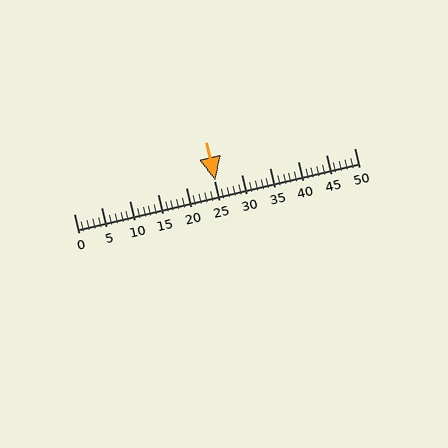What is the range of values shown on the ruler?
The ruler shows values from 0 to 50.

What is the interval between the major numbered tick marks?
The major tick marks are spaced 5 units apart.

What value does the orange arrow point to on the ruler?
The orange arrow points to approximately 25.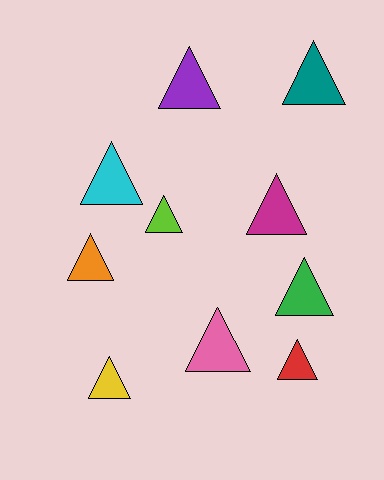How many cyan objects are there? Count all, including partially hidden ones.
There is 1 cyan object.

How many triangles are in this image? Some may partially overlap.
There are 10 triangles.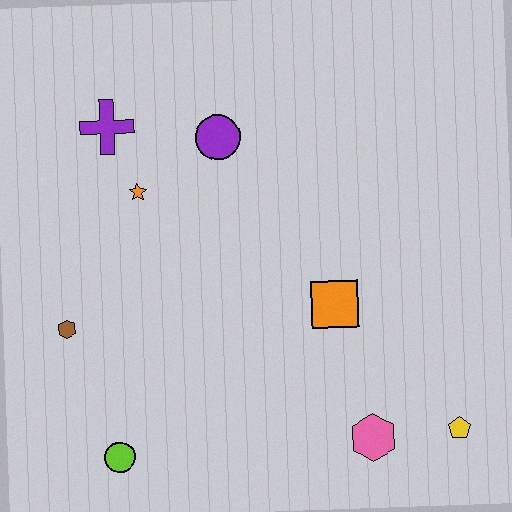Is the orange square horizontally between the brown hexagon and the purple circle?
No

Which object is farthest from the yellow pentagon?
The purple cross is farthest from the yellow pentagon.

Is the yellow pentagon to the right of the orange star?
Yes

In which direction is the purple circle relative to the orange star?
The purple circle is to the right of the orange star.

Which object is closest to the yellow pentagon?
The pink hexagon is closest to the yellow pentagon.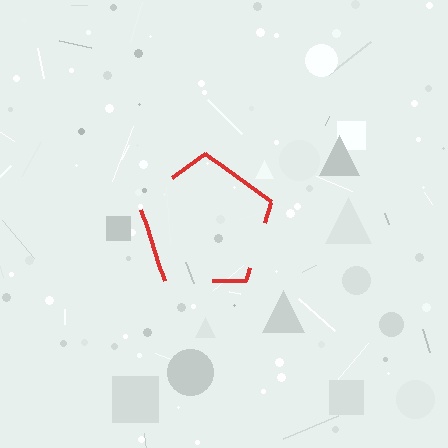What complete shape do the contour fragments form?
The contour fragments form a pentagon.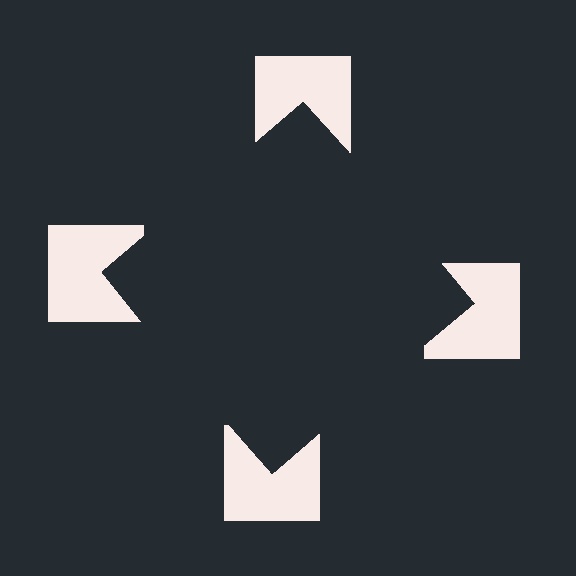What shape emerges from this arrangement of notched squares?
An illusory square — its edges are inferred from the aligned wedge cuts in the notched squares, not physically drawn.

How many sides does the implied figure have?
4 sides.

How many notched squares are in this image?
There are 4 — one at each vertex of the illusory square.